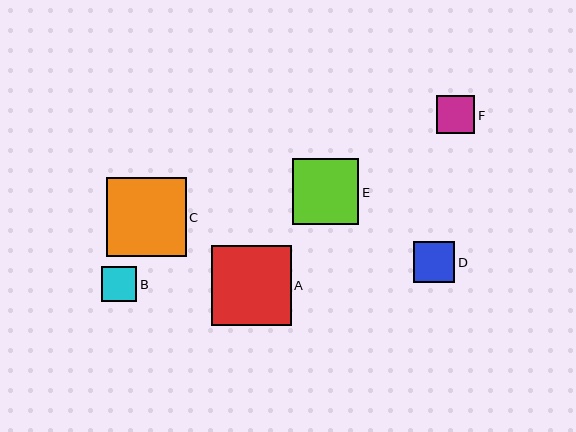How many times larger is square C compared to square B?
Square C is approximately 2.3 times the size of square B.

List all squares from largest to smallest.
From largest to smallest: A, C, E, D, F, B.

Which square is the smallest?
Square B is the smallest with a size of approximately 35 pixels.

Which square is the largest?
Square A is the largest with a size of approximately 80 pixels.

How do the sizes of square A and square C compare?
Square A and square C are approximately the same size.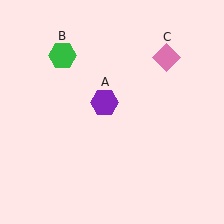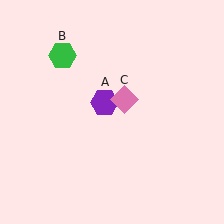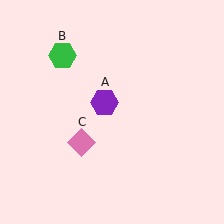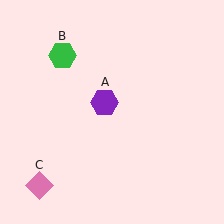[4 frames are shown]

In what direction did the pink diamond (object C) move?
The pink diamond (object C) moved down and to the left.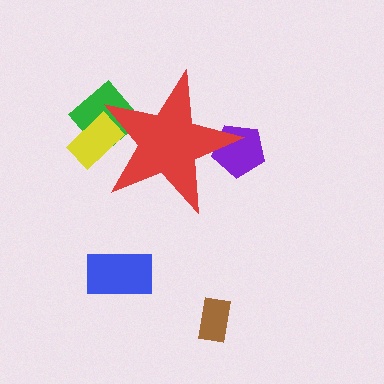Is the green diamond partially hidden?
Yes, the green diamond is partially hidden behind the red star.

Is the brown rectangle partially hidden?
No, the brown rectangle is fully visible.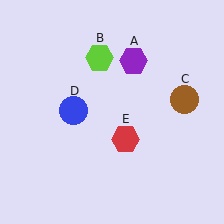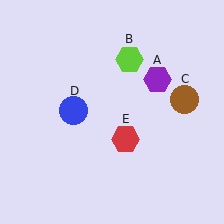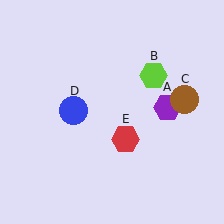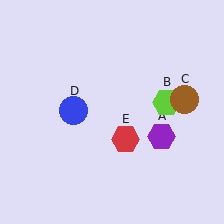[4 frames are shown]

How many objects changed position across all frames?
2 objects changed position: purple hexagon (object A), lime hexagon (object B).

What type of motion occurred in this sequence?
The purple hexagon (object A), lime hexagon (object B) rotated clockwise around the center of the scene.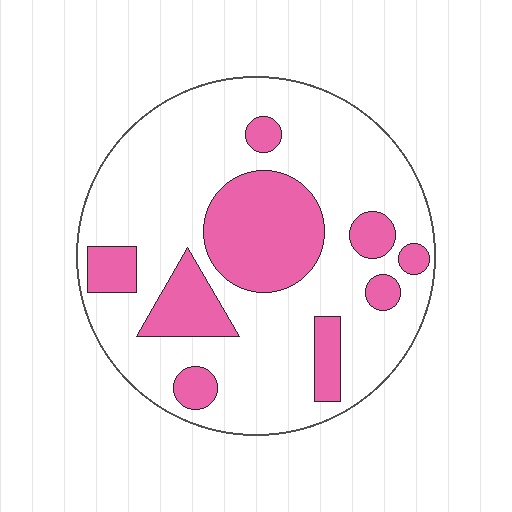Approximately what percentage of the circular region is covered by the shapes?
Approximately 25%.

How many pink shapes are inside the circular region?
9.